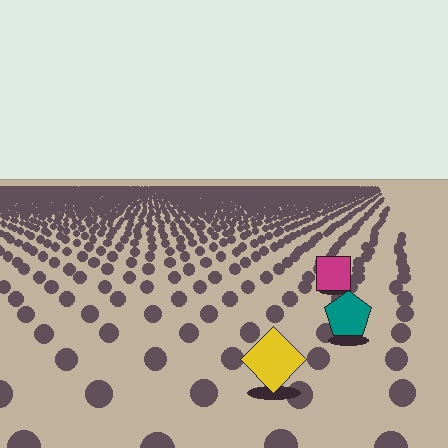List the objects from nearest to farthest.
From nearest to farthest: the yellow diamond, the teal pentagon, the magenta square.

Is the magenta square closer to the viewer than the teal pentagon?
No. The teal pentagon is closer — you can tell from the texture gradient: the ground texture is coarser near it.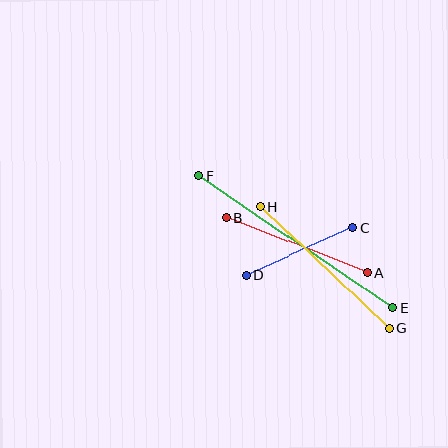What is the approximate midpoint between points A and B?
The midpoint is at approximately (297, 245) pixels.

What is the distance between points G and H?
The distance is approximately 177 pixels.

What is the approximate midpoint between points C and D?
The midpoint is at approximately (300, 251) pixels.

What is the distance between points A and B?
The distance is approximately 152 pixels.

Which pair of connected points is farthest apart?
Points E and F are farthest apart.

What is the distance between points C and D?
The distance is approximately 116 pixels.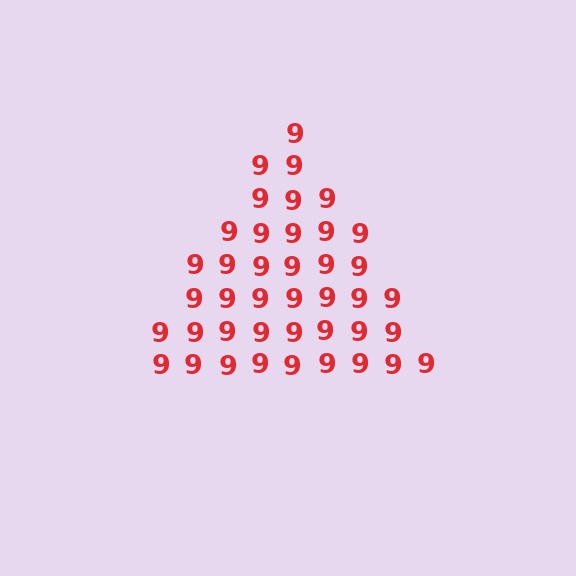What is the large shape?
The large shape is a triangle.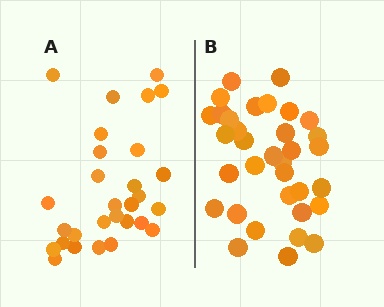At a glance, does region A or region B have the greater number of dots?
Region B (the right region) has more dots.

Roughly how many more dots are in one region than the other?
Region B has about 5 more dots than region A.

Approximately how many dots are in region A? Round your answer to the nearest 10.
About 30 dots. (The exact count is 29, which rounds to 30.)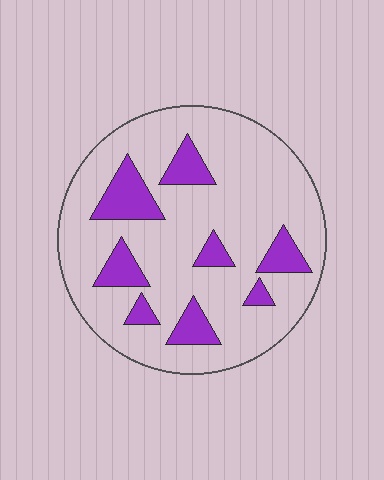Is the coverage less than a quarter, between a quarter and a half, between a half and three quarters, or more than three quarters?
Less than a quarter.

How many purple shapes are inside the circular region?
8.